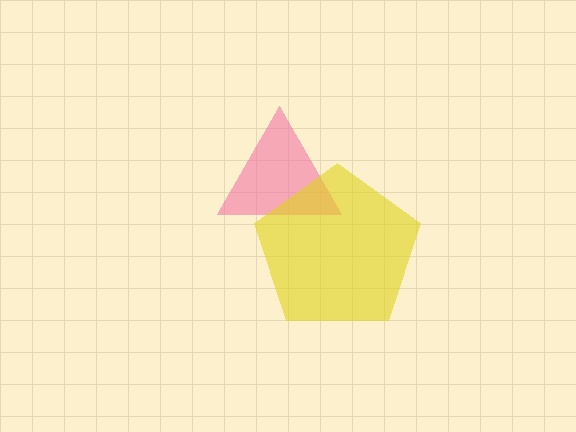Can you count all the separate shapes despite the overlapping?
Yes, there are 2 separate shapes.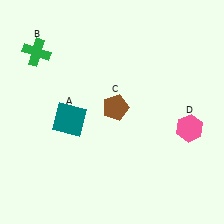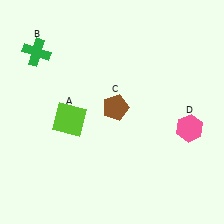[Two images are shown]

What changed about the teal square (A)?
In Image 1, A is teal. In Image 2, it changed to lime.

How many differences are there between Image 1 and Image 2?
There is 1 difference between the two images.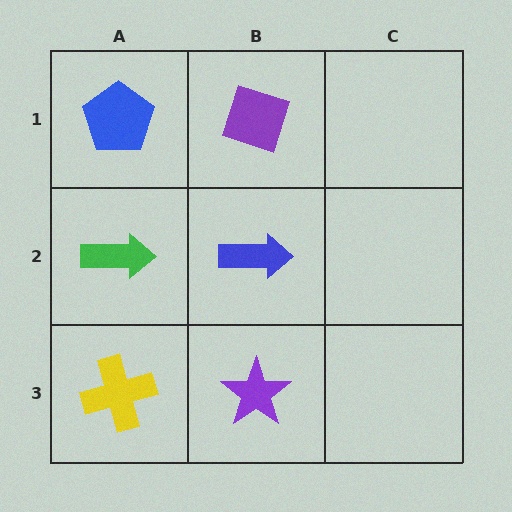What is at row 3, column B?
A purple star.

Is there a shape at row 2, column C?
No, that cell is empty.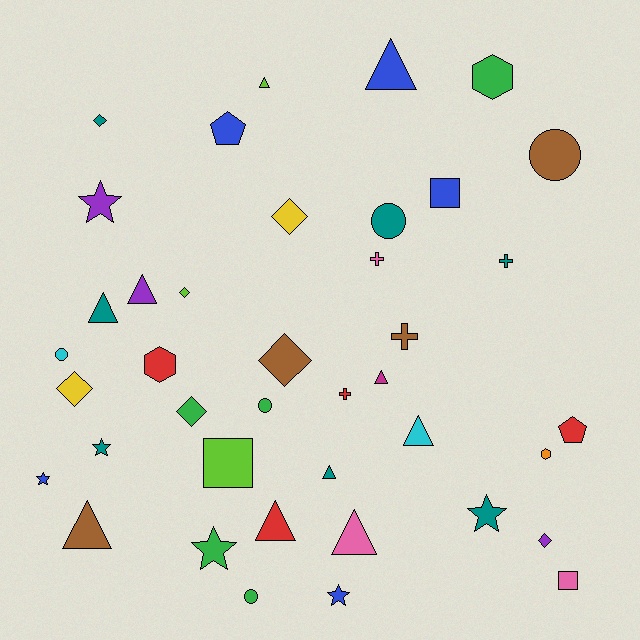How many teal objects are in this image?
There are 7 teal objects.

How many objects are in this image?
There are 40 objects.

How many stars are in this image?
There are 6 stars.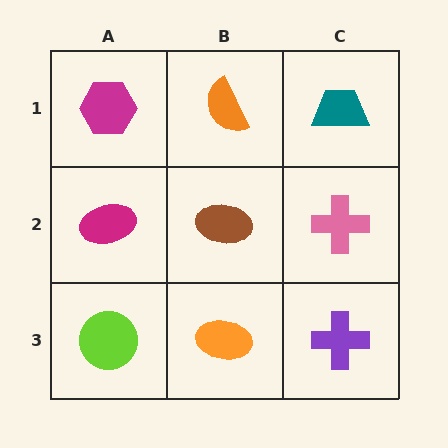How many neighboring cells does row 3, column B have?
3.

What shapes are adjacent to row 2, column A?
A magenta hexagon (row 1, column A), a lime circle (row 3, column A), a brown ellipse (row 2, column B).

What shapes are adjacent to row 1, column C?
A pink cross (row 2, column C), an orange semicircle (row 1, column B).